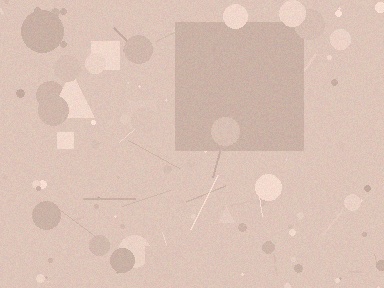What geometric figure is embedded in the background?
A square is embedded in the background.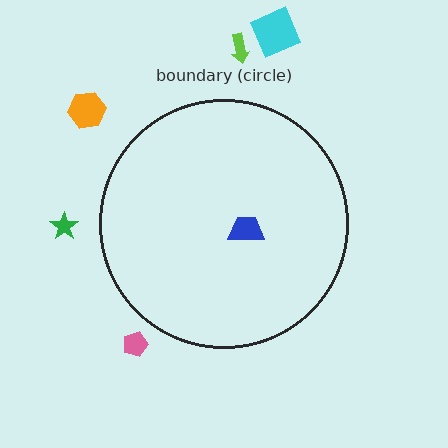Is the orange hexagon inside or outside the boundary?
Outside.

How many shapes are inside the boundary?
1 inside, 5 outside.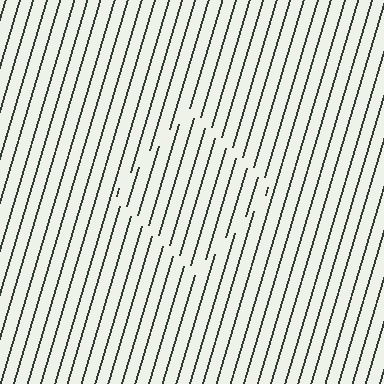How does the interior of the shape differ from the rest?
The interior of the shape contains the same grating, shifted by half a period — the contour is defined by the phase discontinuity where line-ends from the inner and outer gratings abut.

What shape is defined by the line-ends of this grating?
An illusory square. The interior of the shape contains the same grating, shifted by half a period — the contour is defined by the phase discontinuity where line-ends from the inner and outer gratings abut.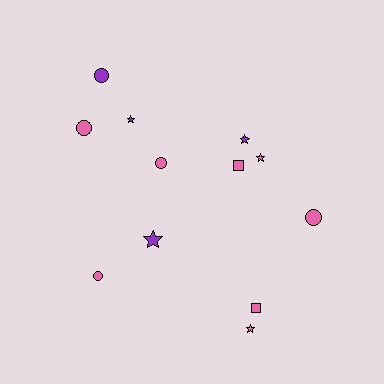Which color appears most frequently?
Pink, with 8 objects.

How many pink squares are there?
There are 2 pink squares.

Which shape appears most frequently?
Star, with 5 objects.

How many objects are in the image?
There are 12 objects.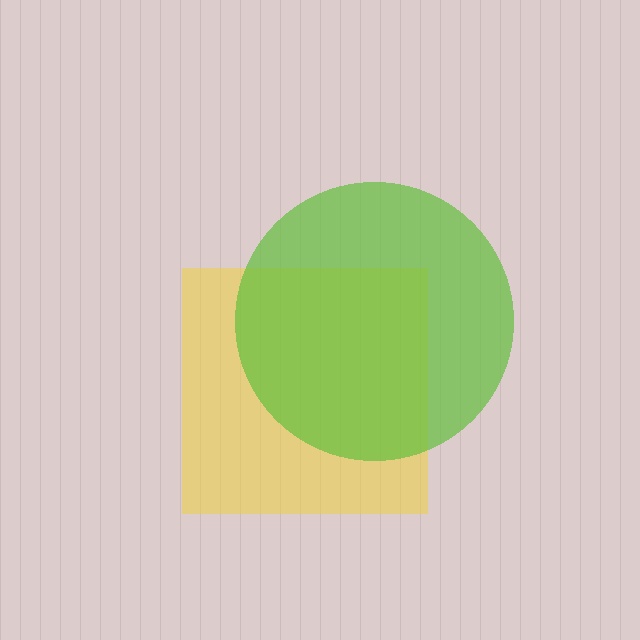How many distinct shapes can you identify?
There are 2 distinct shapes: a yellow square, a lime circle.